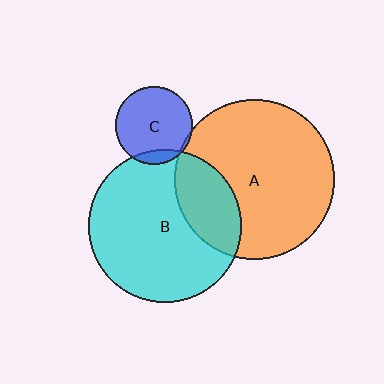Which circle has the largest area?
Circle A (orange).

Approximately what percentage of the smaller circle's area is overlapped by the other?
Approximately 5%.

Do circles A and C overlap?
Yes.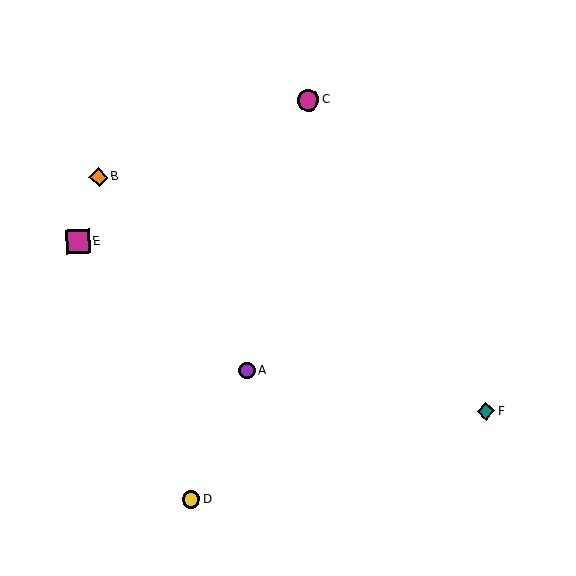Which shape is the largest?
The magenta square (labeled E) is the largest.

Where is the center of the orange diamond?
The center of the orange diamond is at (99, 177).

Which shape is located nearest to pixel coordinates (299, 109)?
The magenta circle (labeled C) at (308, 100) is nearest to that location.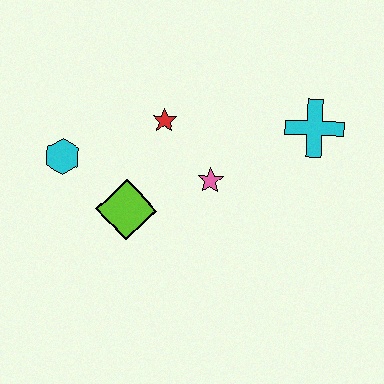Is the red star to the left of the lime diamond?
No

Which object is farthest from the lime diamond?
The cyan cross is farthest from the lime diamond.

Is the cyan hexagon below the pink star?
No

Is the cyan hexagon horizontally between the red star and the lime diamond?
No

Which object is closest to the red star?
The pink star is closest to the red star.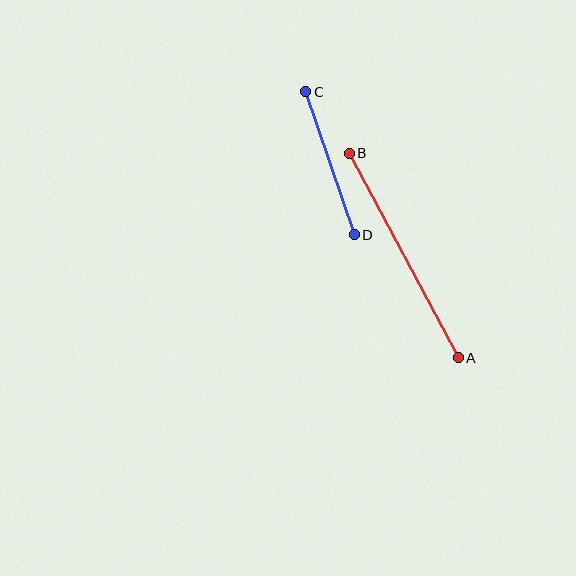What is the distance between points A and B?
The distance is approximately 232 pixels.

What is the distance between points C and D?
The distance is approximately 151 pixels.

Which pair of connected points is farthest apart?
Points A and B are farthest apart.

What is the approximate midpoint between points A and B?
The midpoint is at approximately (404, 255) pixels.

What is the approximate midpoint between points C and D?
The midpoint is at approximately (330, 163) pixels.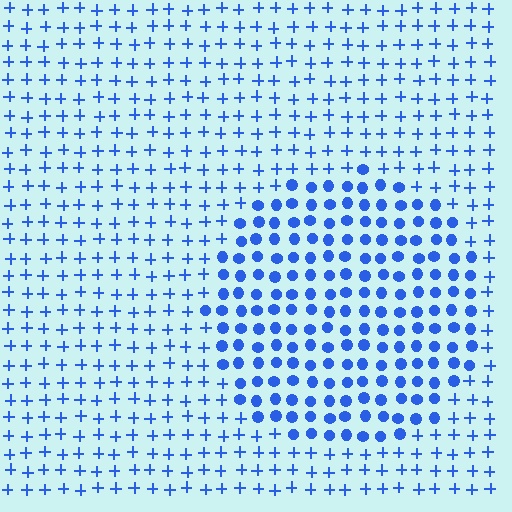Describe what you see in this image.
The image is filled with small blue elements arranged in a uniform grid. A circle-shaped region contains circles, while the surrounding area contains plus signs. The boundary is defined purely by the change in element shape.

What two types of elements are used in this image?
The image uses circles inside the circle region and plus signs outside it.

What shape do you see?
I see a circle.